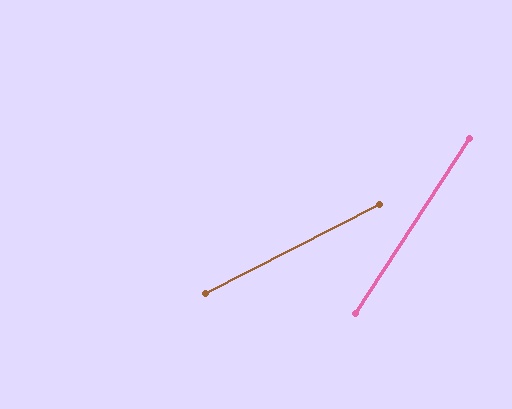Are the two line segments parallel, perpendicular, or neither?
Neither parallel nor perpendicular — they differ by about 30°.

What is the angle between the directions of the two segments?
Approximately 30 degrees.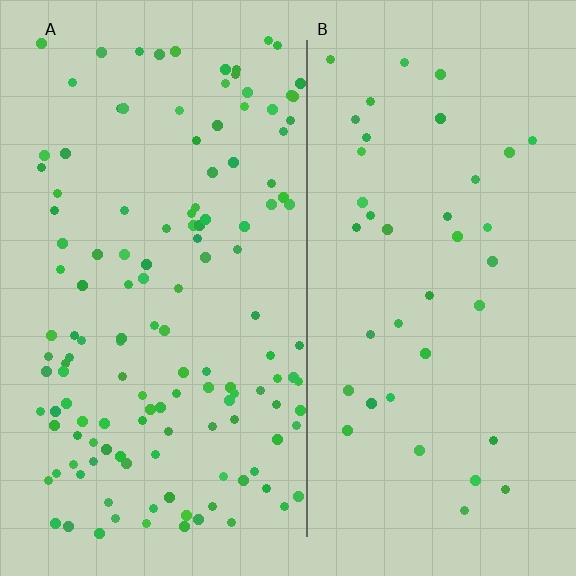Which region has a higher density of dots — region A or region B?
A (the left).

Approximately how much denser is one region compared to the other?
Approximately 3.4× — region A over region B.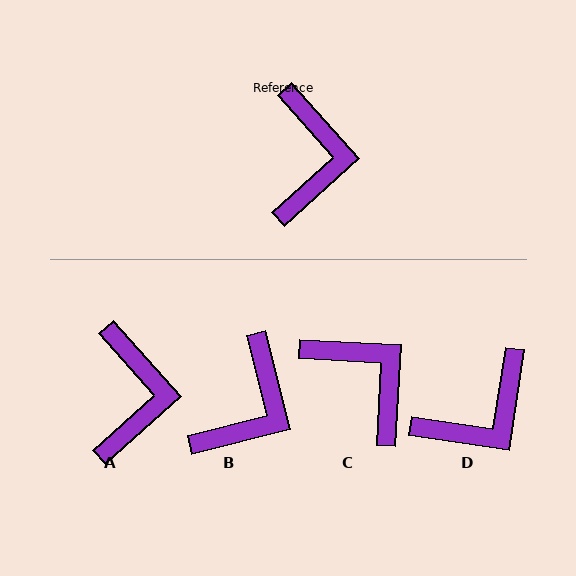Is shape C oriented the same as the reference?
No, it is off by about 45 degrees.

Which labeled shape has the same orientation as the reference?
A.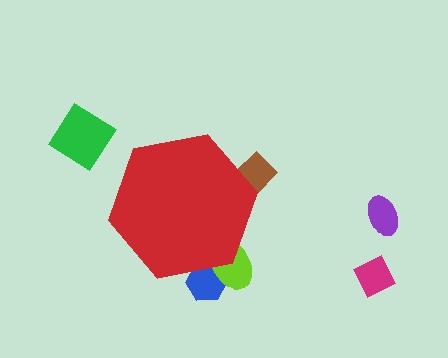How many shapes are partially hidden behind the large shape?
3 shapes are partially hidden.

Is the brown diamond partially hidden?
Yes, the brown diamond is partially hidden behind the red hexagon.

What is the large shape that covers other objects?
A red hexagon.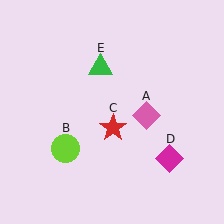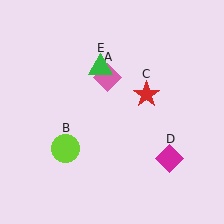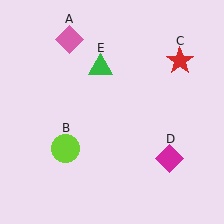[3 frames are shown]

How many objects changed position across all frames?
2 objects changed position: pink diamond (object A), red star (object C).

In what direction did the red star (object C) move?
The red star (object C) moved up and to the right.